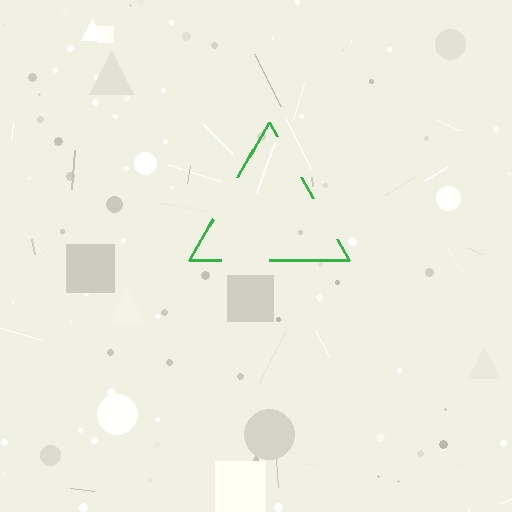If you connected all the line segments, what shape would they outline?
They would outline a triangle.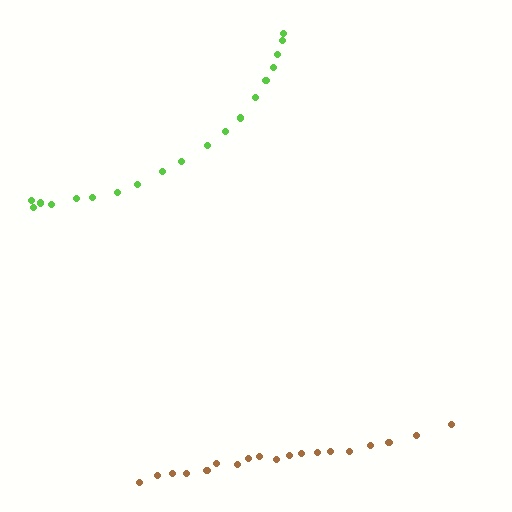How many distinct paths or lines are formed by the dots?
There are 2 distinct paths.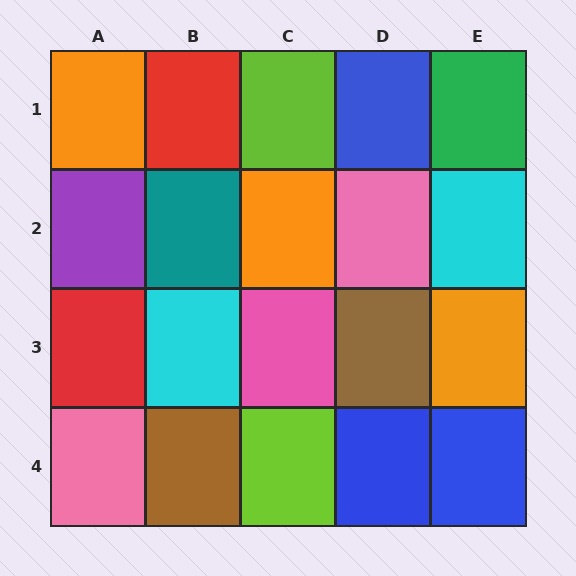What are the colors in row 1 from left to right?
Orange, red, lime, blue, green.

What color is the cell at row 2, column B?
Teal.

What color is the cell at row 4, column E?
Blue.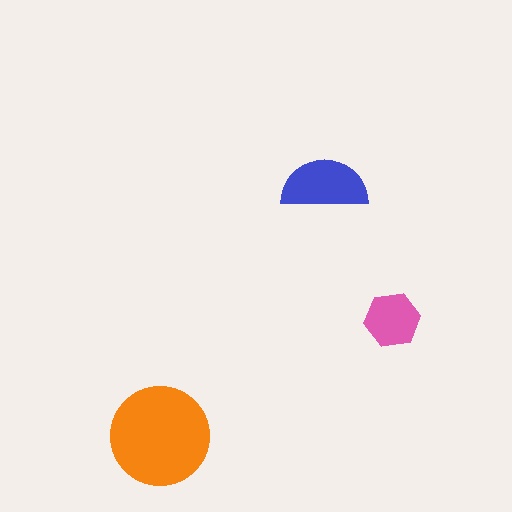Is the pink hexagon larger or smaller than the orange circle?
Smaller.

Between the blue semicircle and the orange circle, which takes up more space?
The orange circle.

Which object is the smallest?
The pink hexagon.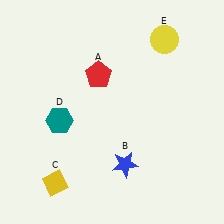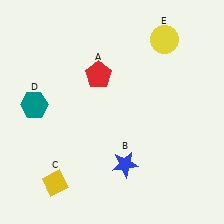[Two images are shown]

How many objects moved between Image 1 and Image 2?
1 object moved between the two images.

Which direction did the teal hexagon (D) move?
The teal hexagon (D) moved left.